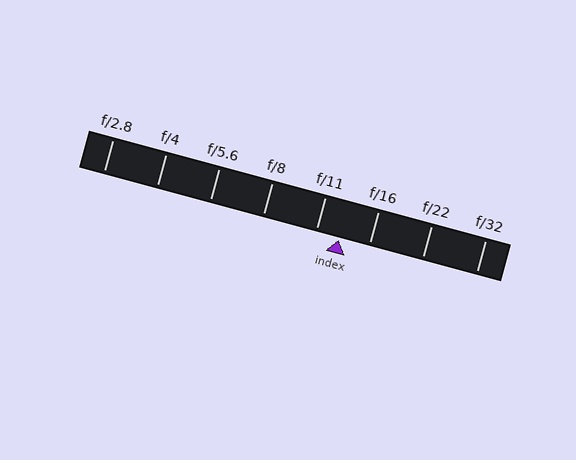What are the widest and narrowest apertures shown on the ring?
The widest aperture shown is f/2.8 and the narrowest is f/32.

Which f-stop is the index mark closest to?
The index mark is closest to f/11.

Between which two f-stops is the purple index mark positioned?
The index mark is between f/11 and f/16.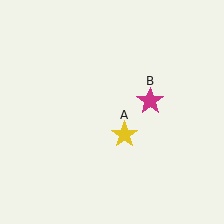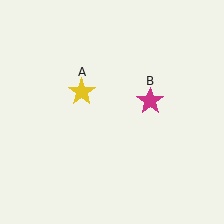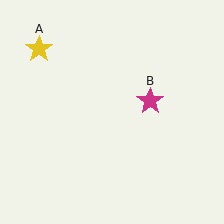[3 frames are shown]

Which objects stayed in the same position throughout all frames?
Magenta star (object B) remained stationary.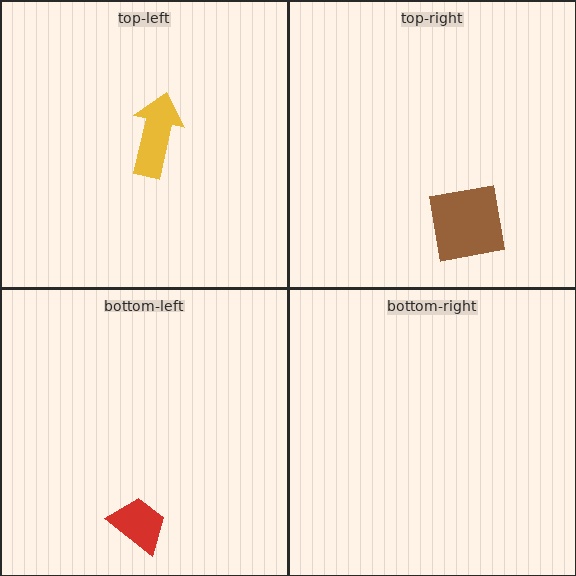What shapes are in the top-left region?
The yellow arrow.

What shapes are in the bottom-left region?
The red trapezoid.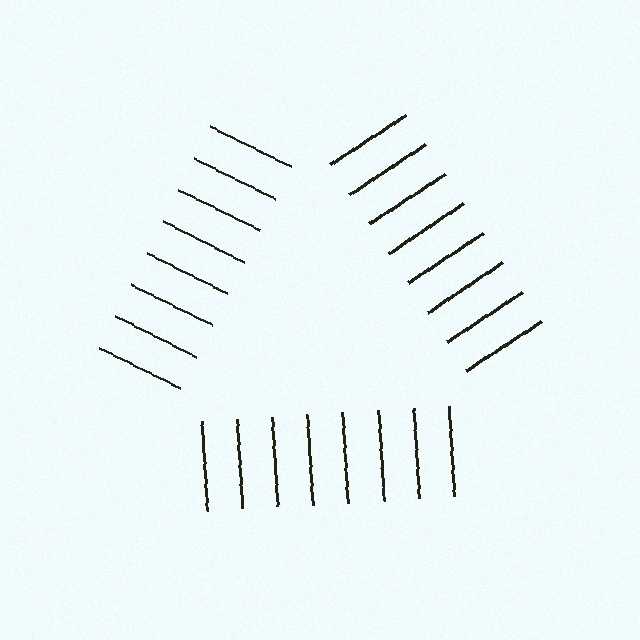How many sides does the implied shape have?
3 sides — the line-ends trace a triangle.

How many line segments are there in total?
24 — 8 along each of the 3 edges.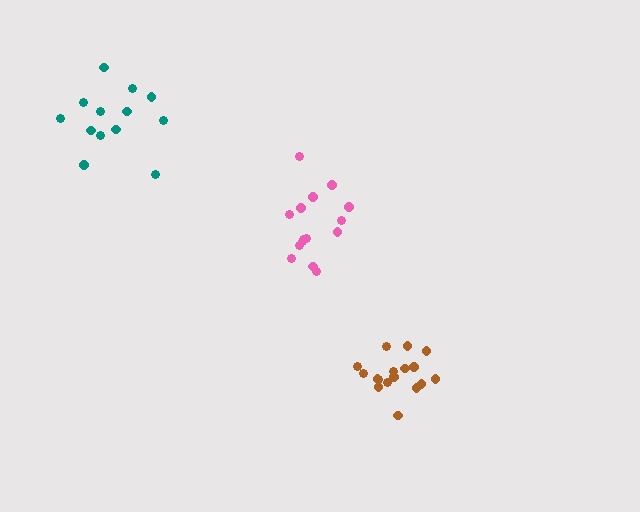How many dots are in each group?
Group 1: 15 dots, Group 2: 17 dots, Group 3: 13 dots (45 total).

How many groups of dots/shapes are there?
There are 3 groups.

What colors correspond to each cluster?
The clusters are colored: pink, brown, teal.